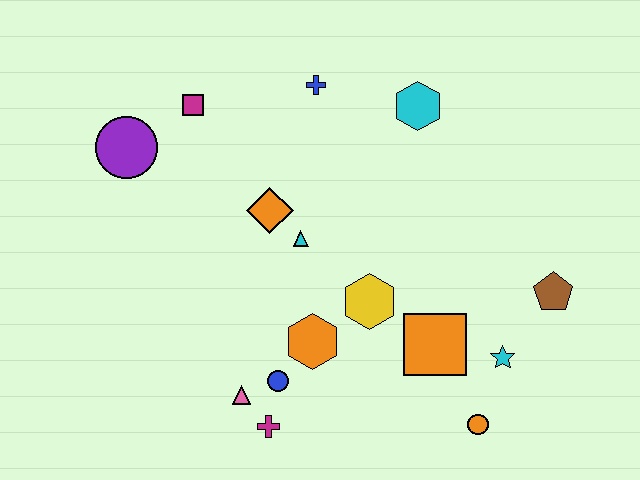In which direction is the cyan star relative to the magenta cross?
The cyan star is to the right of the magenta cross.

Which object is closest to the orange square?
The cyan star is closest to the orange square.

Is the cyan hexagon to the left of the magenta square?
No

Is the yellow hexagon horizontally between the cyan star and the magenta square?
Yes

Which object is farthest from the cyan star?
The purple circle is farthest from the cyan star.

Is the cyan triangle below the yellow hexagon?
No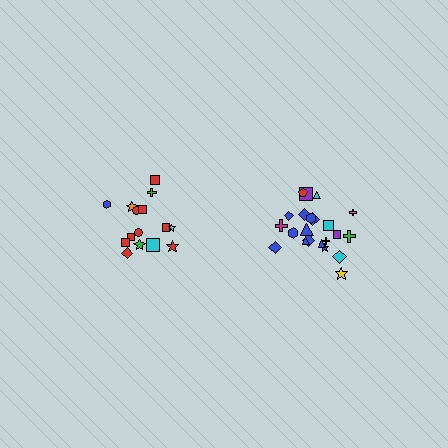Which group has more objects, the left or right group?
The right group.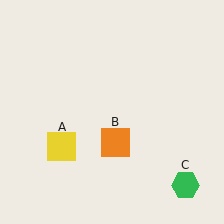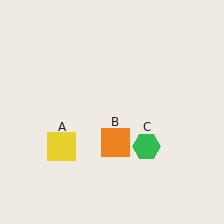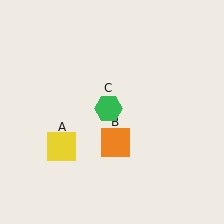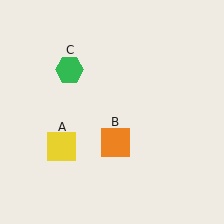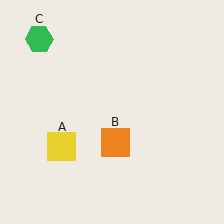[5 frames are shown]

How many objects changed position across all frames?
1 object changed position: green hexagon (object C).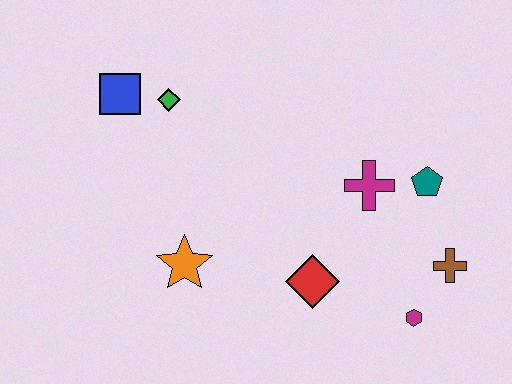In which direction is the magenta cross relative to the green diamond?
The magenta cross is to the right of the green diamond.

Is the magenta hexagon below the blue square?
Yes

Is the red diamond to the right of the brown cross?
No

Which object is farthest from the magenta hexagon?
The blue square is farthest from the magenta hexagon.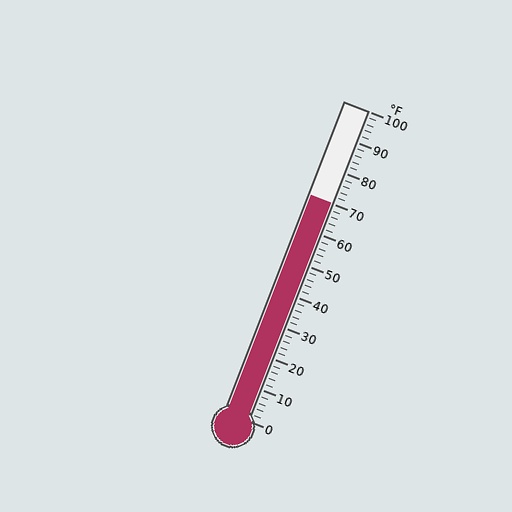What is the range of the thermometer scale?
The thermometer scale ranges from 0°F to 100°F.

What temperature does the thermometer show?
The thermometer shows approximately 70°F.